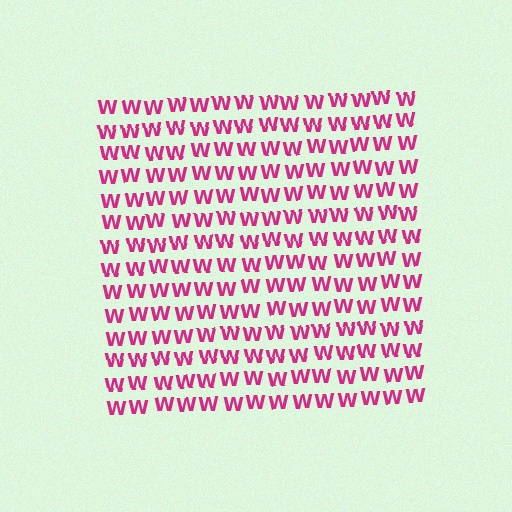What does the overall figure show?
The overall figure shows a square.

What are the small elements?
The small elements are letter W's.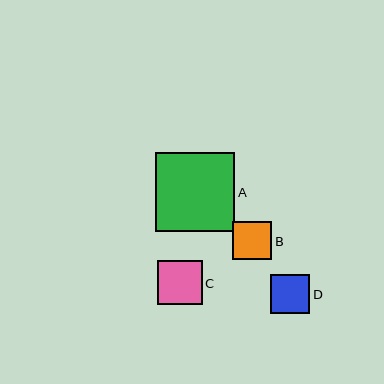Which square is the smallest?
Square B is the smallest with a size of approximately 39 pixels.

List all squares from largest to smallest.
From largest to smallest: A, C, D, B.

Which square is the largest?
Square A is the largest with a size of approximately 79 pixels.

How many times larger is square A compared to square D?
Square A is approximately 2.0 times the size of square D.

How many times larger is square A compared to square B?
Square A is approximately 2.0 times the size of square B.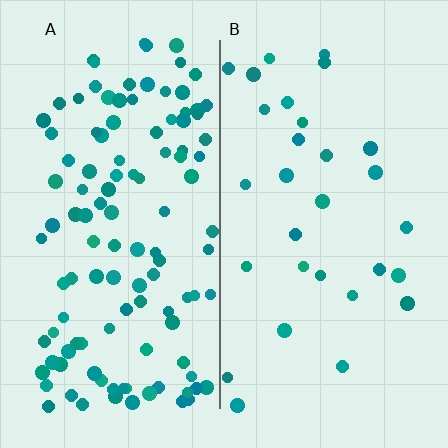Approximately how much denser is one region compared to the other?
Approximately 3.9× — region A over region B.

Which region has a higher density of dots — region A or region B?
A (the left).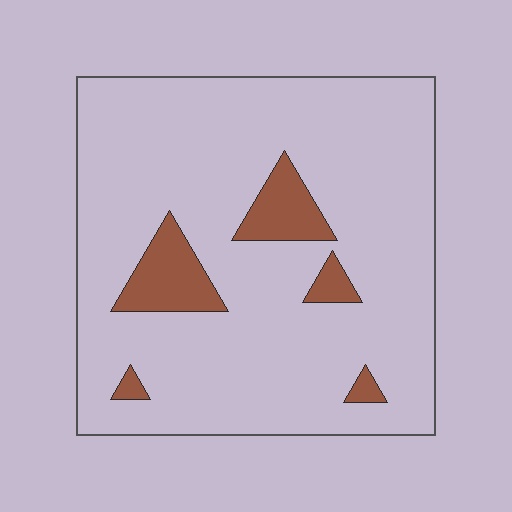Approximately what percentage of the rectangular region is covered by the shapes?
Approximately 10%.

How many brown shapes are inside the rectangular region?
5.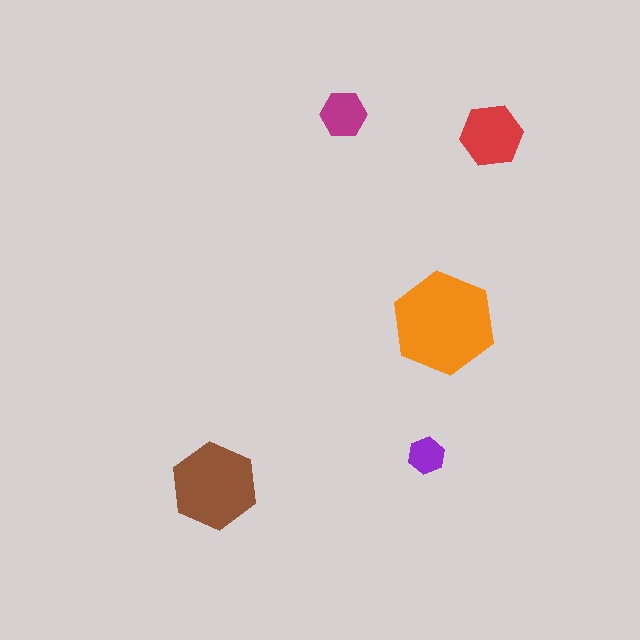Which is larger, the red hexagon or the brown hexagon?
The brown one.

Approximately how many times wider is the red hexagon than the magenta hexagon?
About 1.5 times wider.